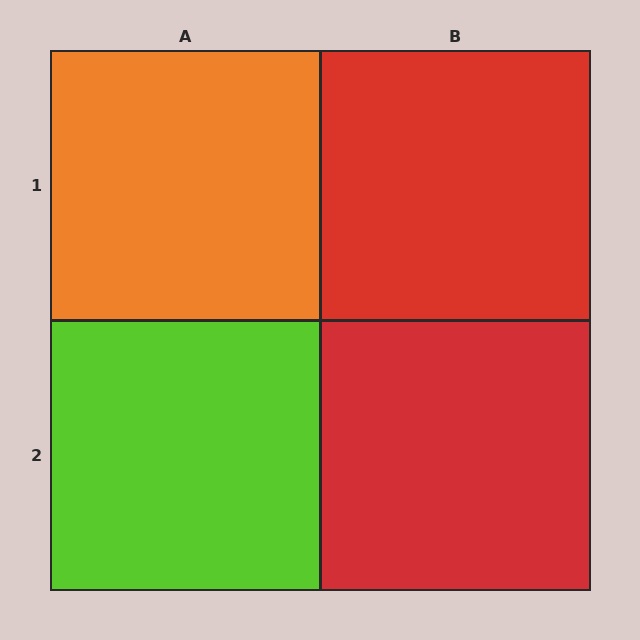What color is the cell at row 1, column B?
Red.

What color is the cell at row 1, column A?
Orange.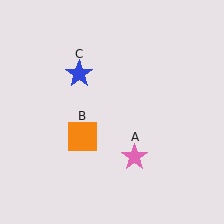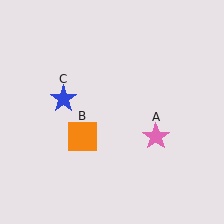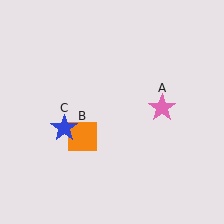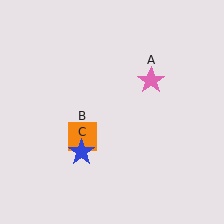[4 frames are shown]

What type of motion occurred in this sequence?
The pink star (object A), blue star (object C) rotated counterclockwise around the center of the scene.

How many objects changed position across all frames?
2 objects changed position: pink star (object A), blue star (object C).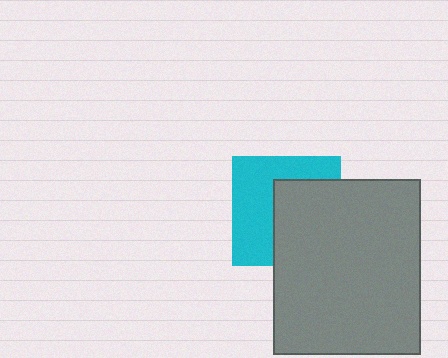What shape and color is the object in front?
The object in front is a gray rectangle.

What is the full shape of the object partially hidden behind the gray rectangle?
The partially hidden object is a cyan square.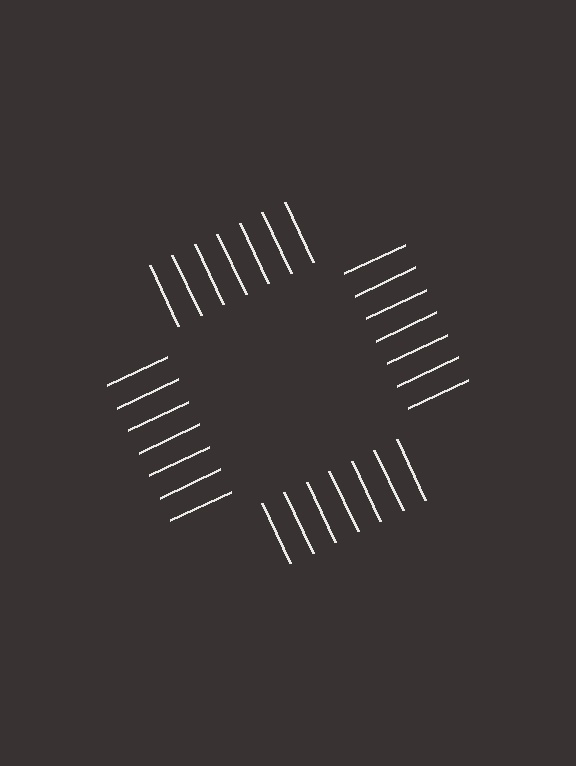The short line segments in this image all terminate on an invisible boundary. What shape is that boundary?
An illusory square — the line segments terminate on its edges but no continuous stroke is drawn.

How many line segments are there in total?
28 — 7 along each of the 4 edges.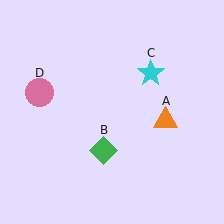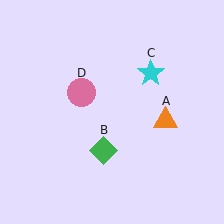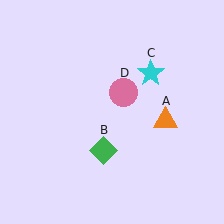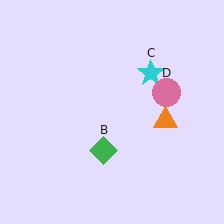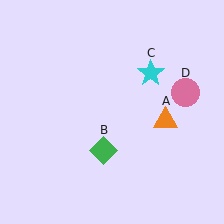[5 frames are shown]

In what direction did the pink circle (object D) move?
The pink circle (object D) moved right.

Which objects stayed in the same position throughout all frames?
Orange triangle (object A) and green diamond (object B) and cyan star (object C) remained stationary.